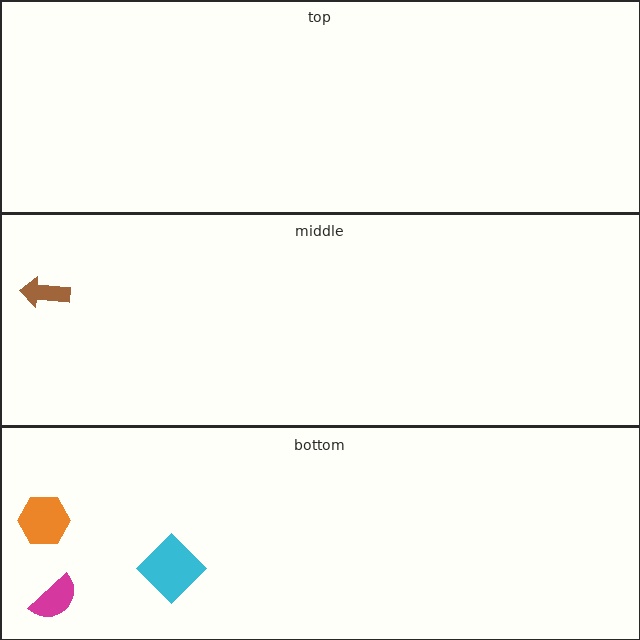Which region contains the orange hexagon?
The bottom region.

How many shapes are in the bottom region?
3.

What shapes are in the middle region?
The brown arrow.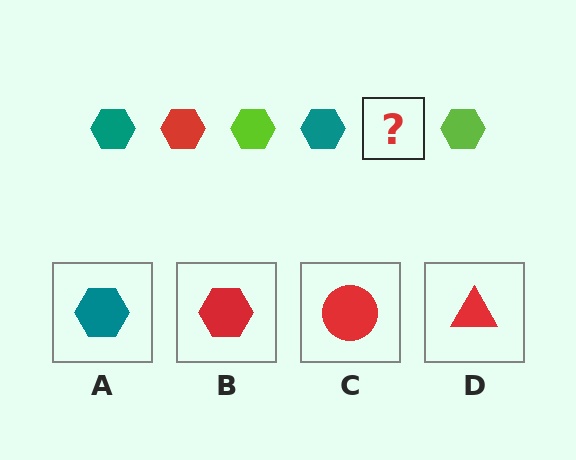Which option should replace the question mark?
Option B.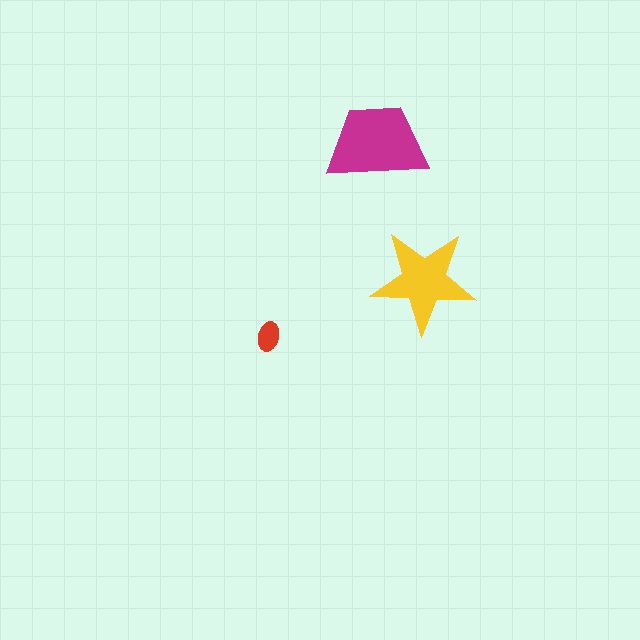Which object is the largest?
The magenta trapezoid.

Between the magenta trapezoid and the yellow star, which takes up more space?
The magenta trapezoid.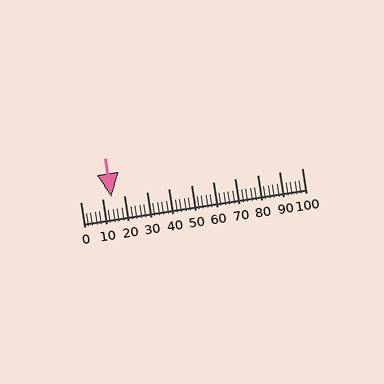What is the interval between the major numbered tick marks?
The major tick marks are spaced 10 units apart.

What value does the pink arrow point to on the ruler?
The pink arrow points to approximately 14.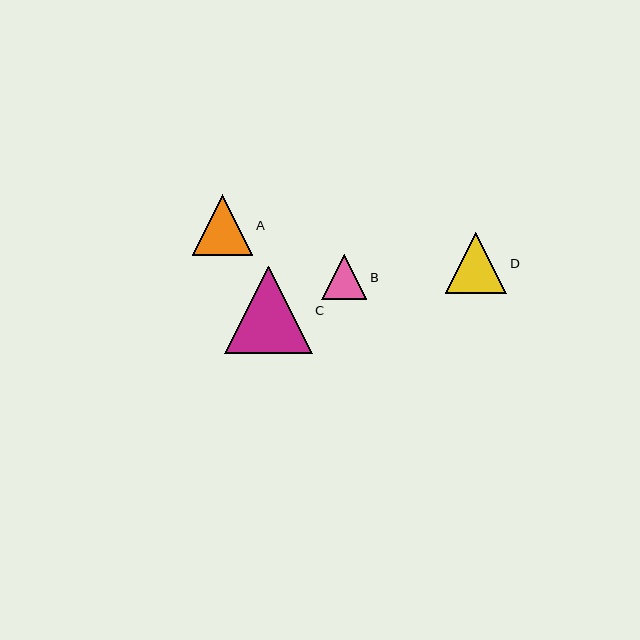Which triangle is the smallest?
Triangle B is the smallest with a size of approximately 45 pixels.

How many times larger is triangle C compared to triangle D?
Triangle C is approximately 1.4 times the size of triangle D.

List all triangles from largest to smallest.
From largest to smallest: C, D, A, B.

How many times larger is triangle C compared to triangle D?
Triangle C is approximately 1.4 times the size of triangle D.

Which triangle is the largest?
Triangle C is the largest with a size of approximately 88 pixels.